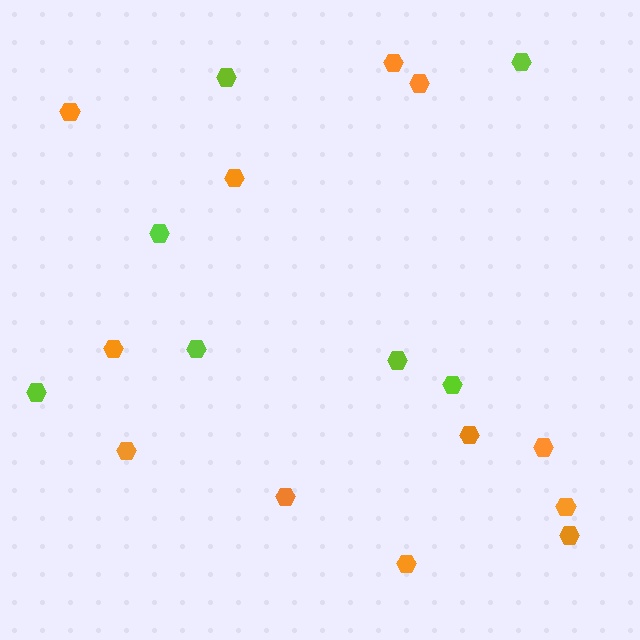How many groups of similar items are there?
There are 2 groups: one group of orange hexagons (12) and one group of lime hexagons (7).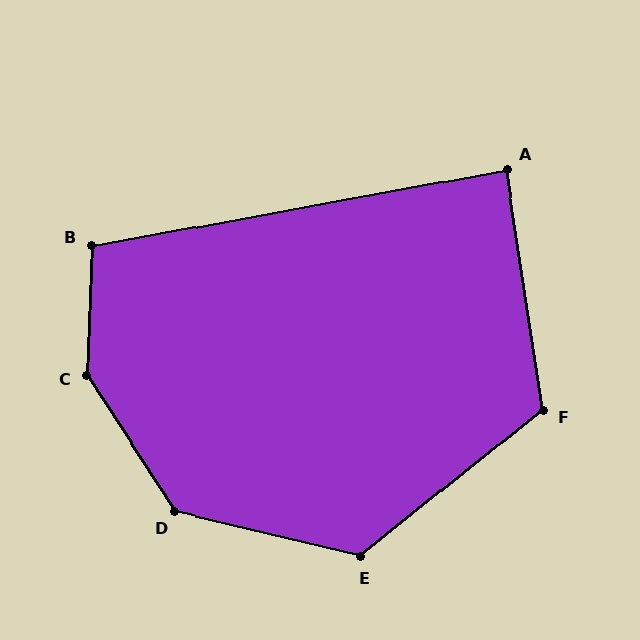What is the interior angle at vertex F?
Approximately 120 degrees (obtuse).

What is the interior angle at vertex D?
Approximately 137 degrees (obtuse).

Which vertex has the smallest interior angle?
A, at approximately 88 degrees.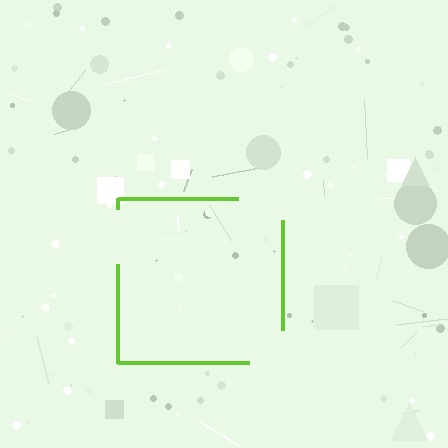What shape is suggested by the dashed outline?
The dashed outline suggests a square.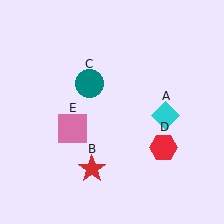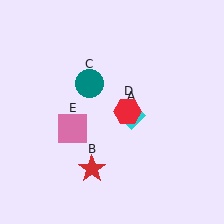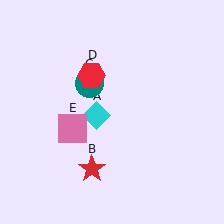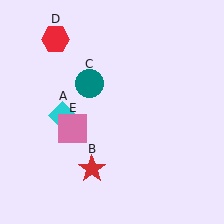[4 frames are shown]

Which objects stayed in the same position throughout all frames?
Red star (object B) and teal circle (object C) and pink square (object E) remained stationary.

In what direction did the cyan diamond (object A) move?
The cyan diamond (object A) moved left.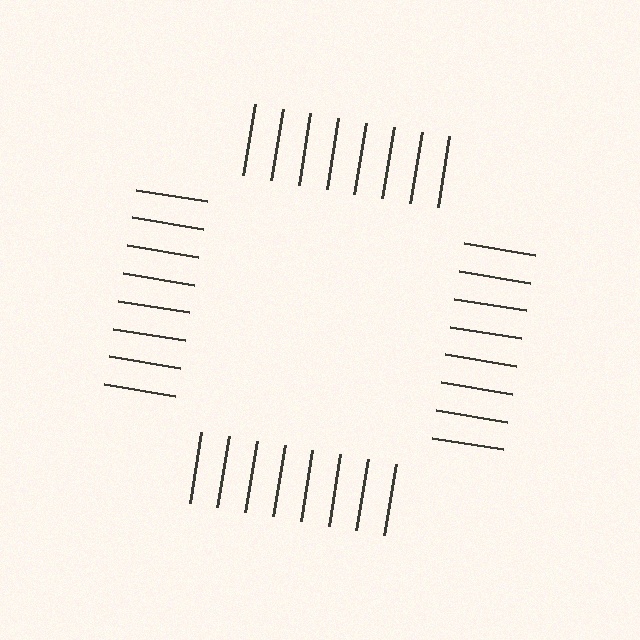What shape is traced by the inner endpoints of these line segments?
An illusory square — the line segments terminate on its edges but no continuous stroke is drawn.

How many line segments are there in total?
32 — 8 along each of the 4 edges.